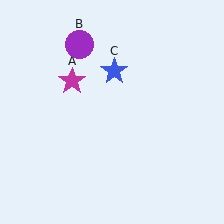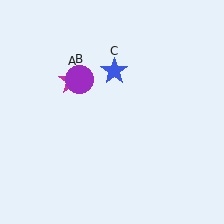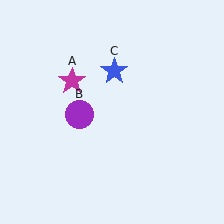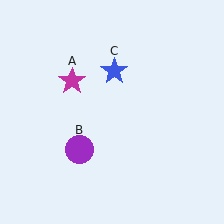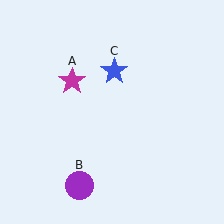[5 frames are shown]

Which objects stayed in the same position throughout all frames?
Magenta star (object A) and blue star (object C) remained stationary.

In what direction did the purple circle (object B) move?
The purple circle (object B) moved down.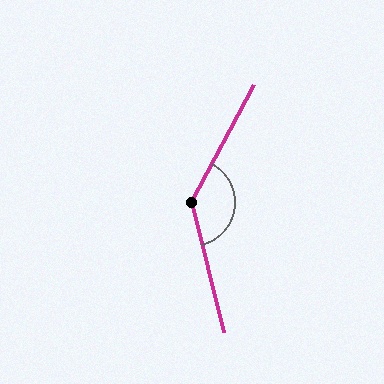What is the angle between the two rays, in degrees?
Approximately 138 degrees.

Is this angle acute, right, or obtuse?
It is obtuse.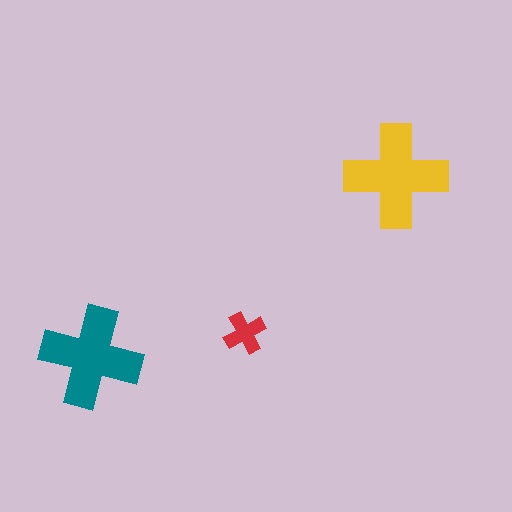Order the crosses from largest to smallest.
the yellow one, the teal one, the red one.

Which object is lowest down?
The teal cross is bottommost.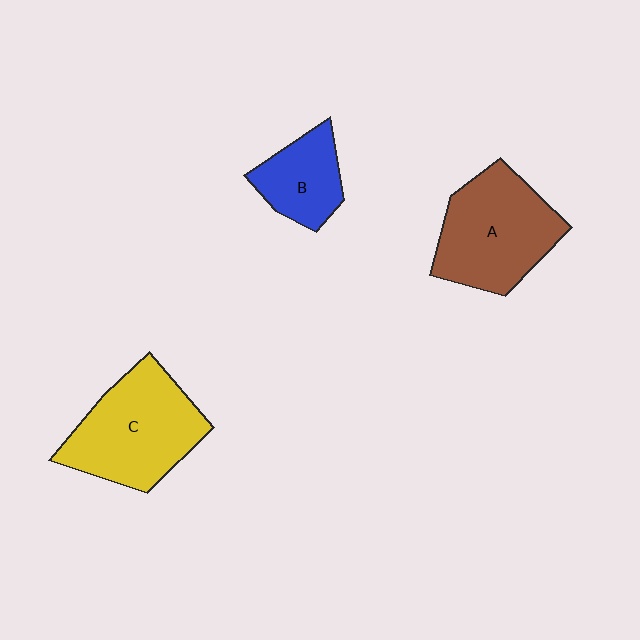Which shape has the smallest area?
Shape B (blue).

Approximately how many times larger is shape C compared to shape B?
Approximately 1.9 times.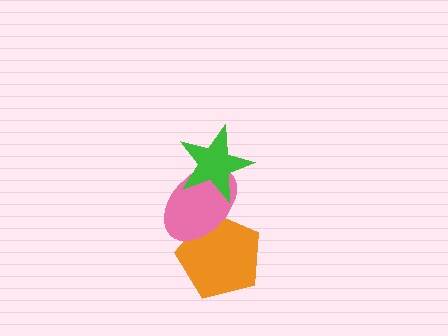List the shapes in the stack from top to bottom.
From top to bottom: the green star, the pink ellipse, the orange pentagon.